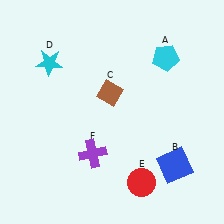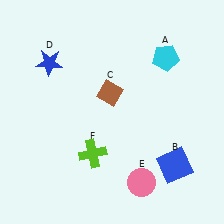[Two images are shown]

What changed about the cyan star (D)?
In Image 1, D is cyan. In Image 2, it changed to blue.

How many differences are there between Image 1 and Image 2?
There are 3 differences between the two images.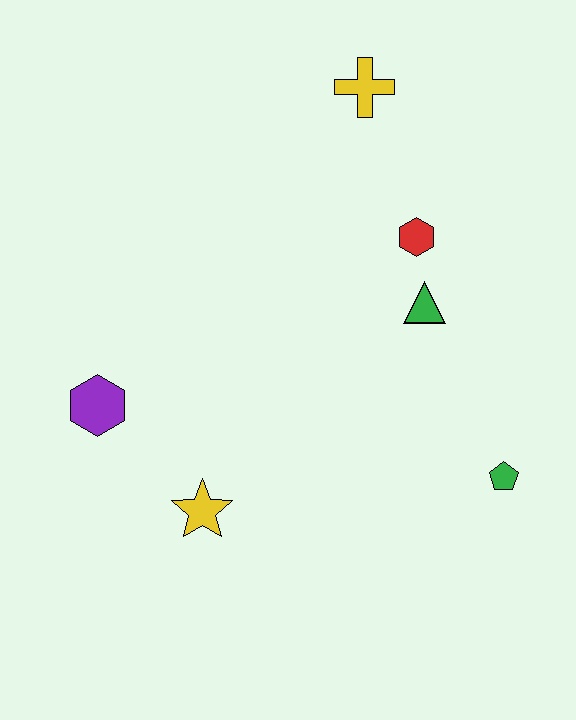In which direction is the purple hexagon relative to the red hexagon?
The purple hexagon is to the left of the red hexagon.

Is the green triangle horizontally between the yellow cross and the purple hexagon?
No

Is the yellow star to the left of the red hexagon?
Yes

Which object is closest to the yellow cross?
The red hexagon is closest to the yellow cross.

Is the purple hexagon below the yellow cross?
Yes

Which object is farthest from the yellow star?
The yellow cross is farthest from the yellow star.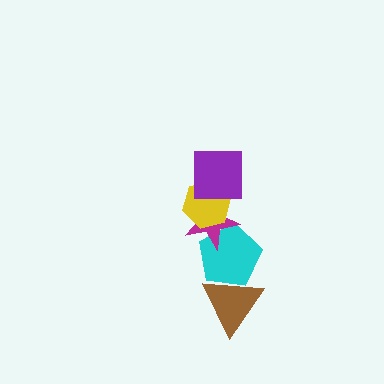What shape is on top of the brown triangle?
The cyan pentagon is on top of the brown triangle.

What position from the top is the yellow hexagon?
The yellow hexagon is 2nd from the top.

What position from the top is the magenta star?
The magenta star is 3rd from the top.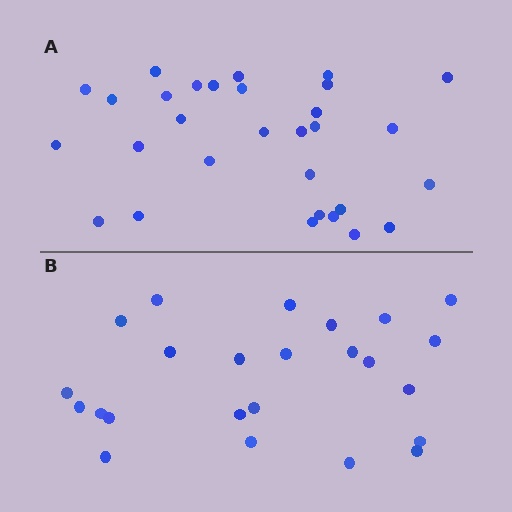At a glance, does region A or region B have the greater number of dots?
Region A (the top region) has more dots.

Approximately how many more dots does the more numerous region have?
Region A has about 6 more dots than region B.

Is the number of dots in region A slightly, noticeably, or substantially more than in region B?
Region A has noticeably more, but not dramatically so. The ratio is roughly 1.2 to 1.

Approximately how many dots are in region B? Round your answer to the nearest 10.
About 20 dots. (The exact count is 24, which rounds to 20.)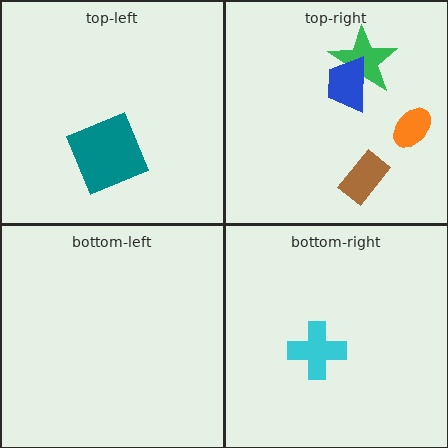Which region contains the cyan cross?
The bottom-right region.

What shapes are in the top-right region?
The green star, the orange ellipse, the brown rectangle, the blue trapezoid.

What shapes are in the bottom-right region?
The cyan cross.